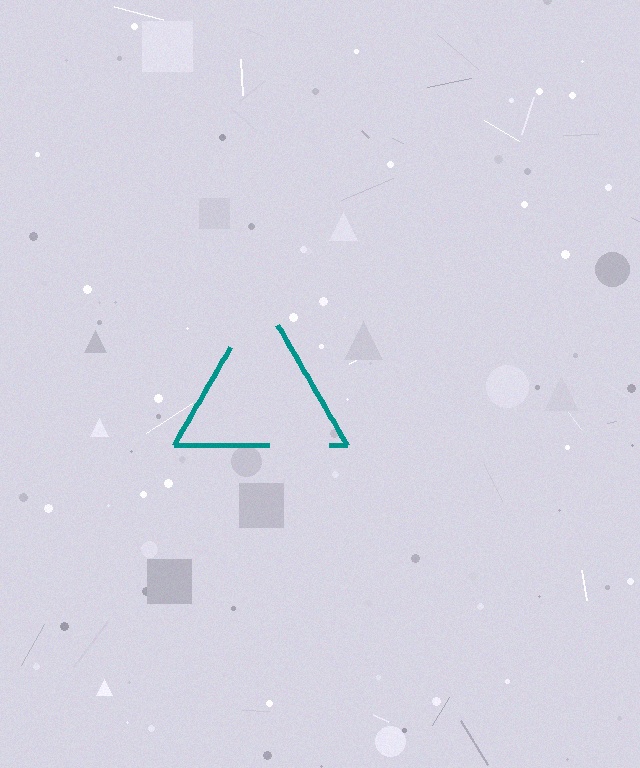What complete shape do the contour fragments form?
The contour fragments form a triangle.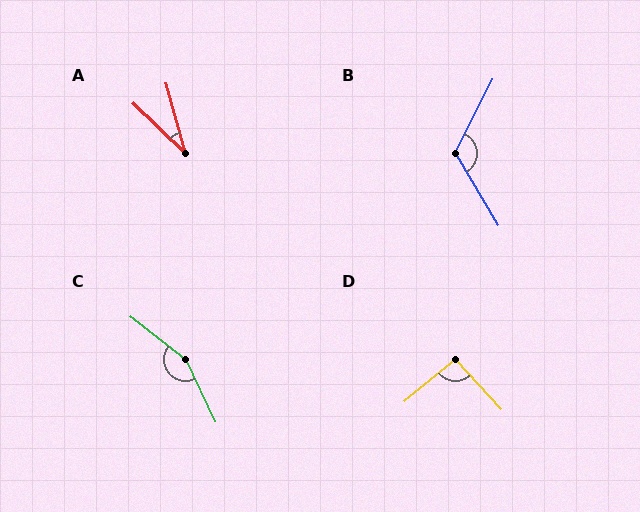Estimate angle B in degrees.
Approximately 122 degrees.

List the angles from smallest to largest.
A (31°), D (93°), B (122°), C (153°).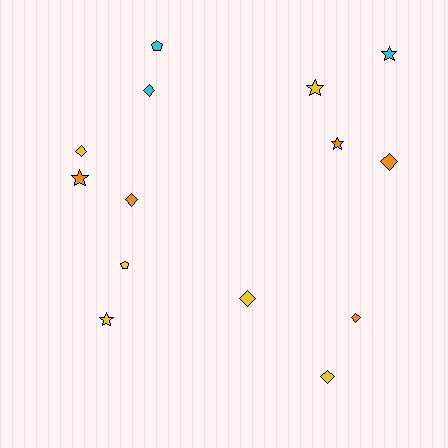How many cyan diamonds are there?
There is 1 cyan diamond.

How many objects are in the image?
There are 14 objects.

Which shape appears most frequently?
Diamond, with 7 objects.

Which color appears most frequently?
Yellow, with 6 objects.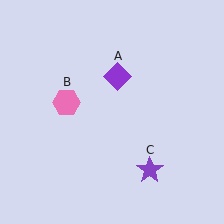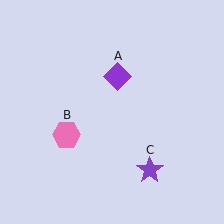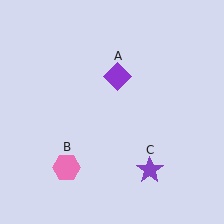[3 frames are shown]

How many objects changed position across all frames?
1 object changed position: pink hexagon (object B).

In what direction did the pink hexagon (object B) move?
The pink hexagon (object B) moved down.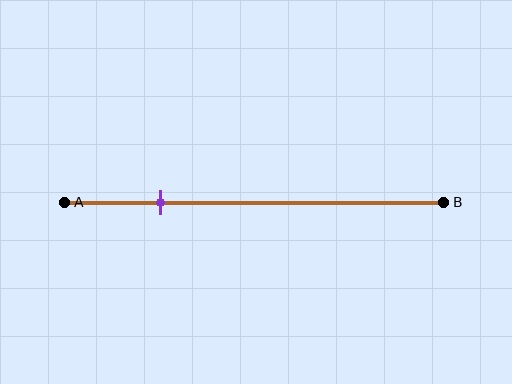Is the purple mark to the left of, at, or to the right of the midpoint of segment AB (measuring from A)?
The purple mark is to the left of the midpoint of segment AB.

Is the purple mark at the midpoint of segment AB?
No, the mark is at about 25% from A, not at the 50% midpoint.